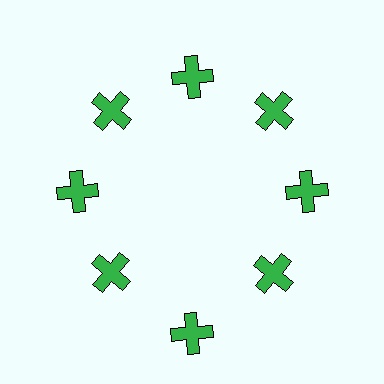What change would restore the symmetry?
The symmetry would be restored by moving it inward, back onto the ring so that all 8 crosses sit at equal angles and equal distance from the center.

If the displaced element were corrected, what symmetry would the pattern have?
It would have 8-fold rotational symmetry — the pattern would map onto itself every 45 degrees.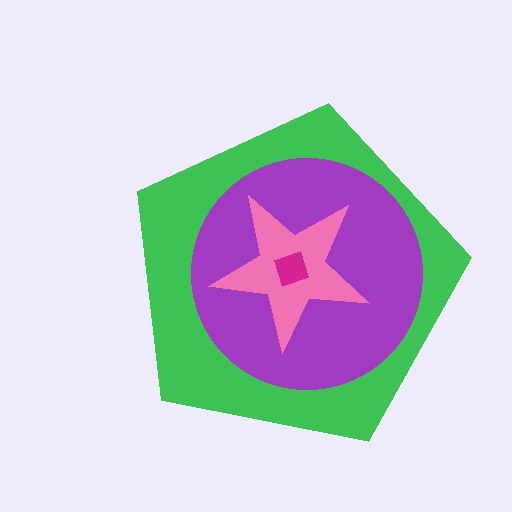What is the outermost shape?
The green pentagon.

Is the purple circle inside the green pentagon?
Yes.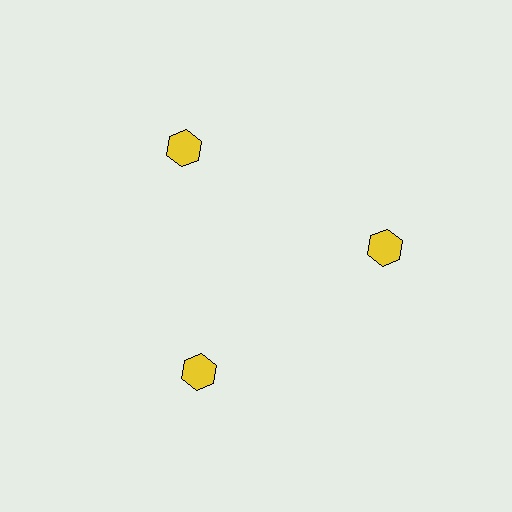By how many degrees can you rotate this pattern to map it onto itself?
The pattern maps onto itself every 120 degrees of rotation.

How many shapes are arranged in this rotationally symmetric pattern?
There are 3 shapes, arranged in 3 groups of 1.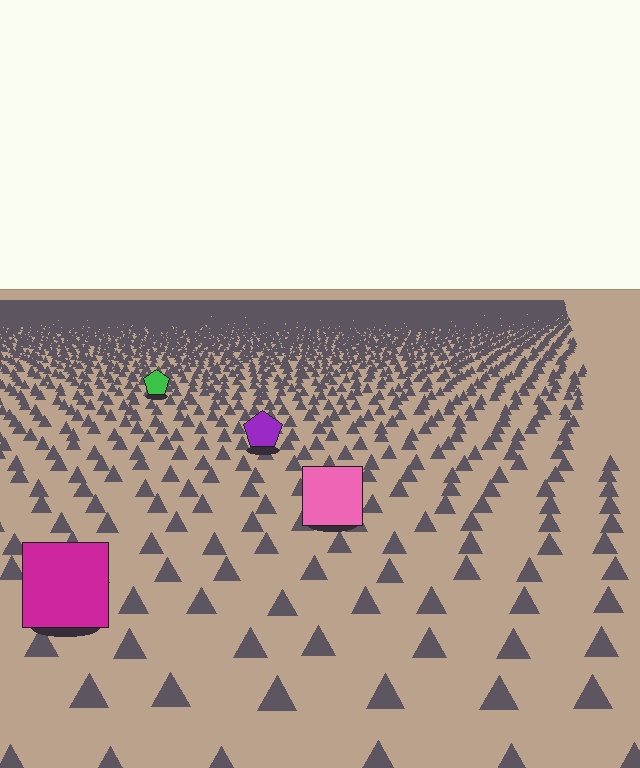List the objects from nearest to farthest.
From nearest to farthest: the magenta square, the pink square, the purple pentagon, the green pentagon.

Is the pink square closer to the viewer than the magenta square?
No. The magenta square is closer — you can tell from the texture gradient: the ground texture is coarser near it.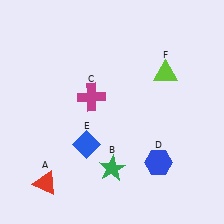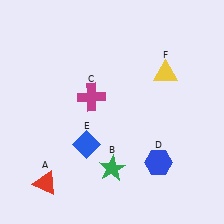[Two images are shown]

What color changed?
The triangle (F) changed from lime in Image 1 to yellow in Image 2.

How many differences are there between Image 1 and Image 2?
There is 1 difference between the two images.